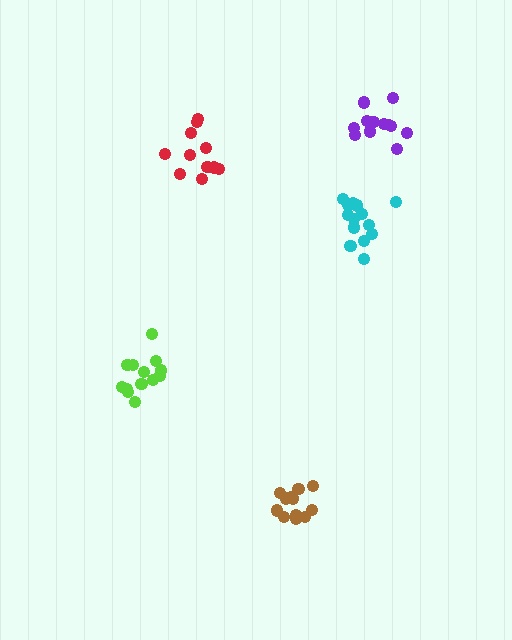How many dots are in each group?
Group 1: 14 dots, Group 2: 12 dots, Group 3: 12 dots, Group 4: 11 dots, Group 5: 13 dots (62 total).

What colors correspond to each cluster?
The clusters are colored: cyan, purple, brown, red, lime.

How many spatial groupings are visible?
There are 5 spatial groupings.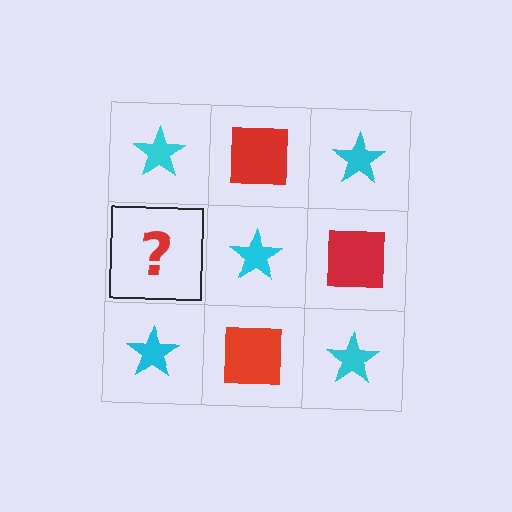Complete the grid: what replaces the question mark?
The question mark should be replaced with a red square.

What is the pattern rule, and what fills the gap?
The rule is that it alternates cyan star and red square in a checkerboard pattern. The gap should be filled with a red square.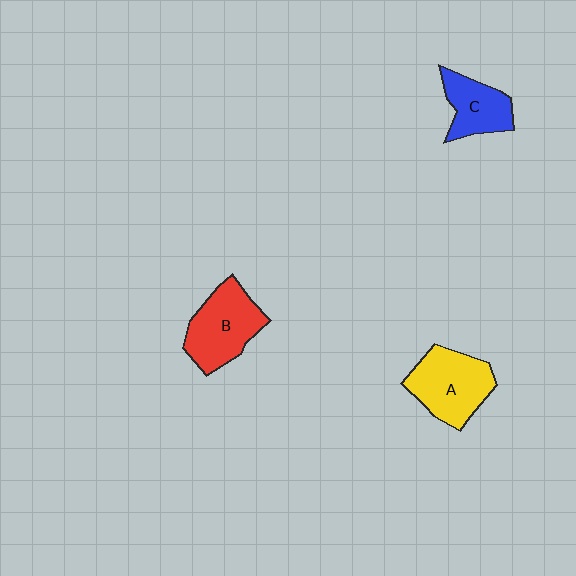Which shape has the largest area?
Shape A (yellow).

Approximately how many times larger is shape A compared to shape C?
Approximately 1.4 times.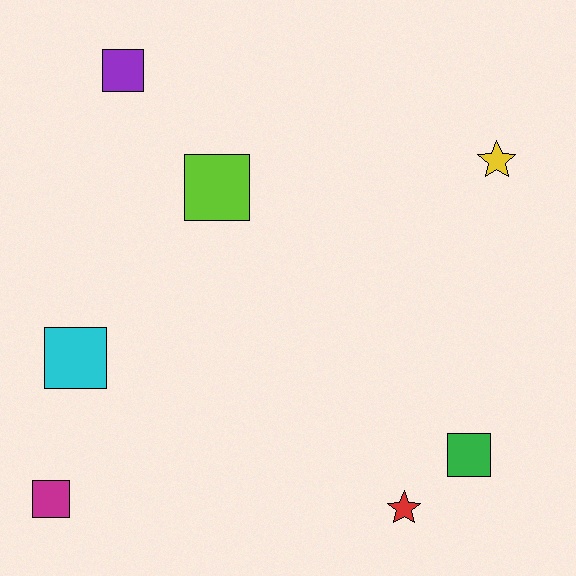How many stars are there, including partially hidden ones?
There are 2 stars.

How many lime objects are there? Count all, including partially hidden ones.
There is 1 lime object.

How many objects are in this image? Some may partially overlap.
There are 7 objects.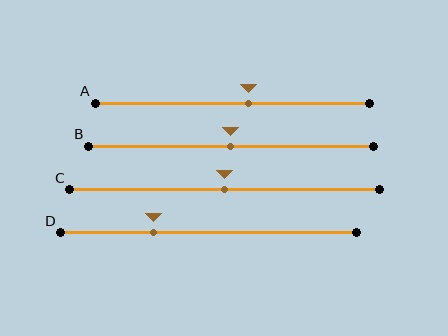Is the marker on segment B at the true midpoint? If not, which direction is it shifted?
Yes, the marker on segment B is at the true midpoint.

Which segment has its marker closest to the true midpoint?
Segment B has its marker closest to the true midpoint.